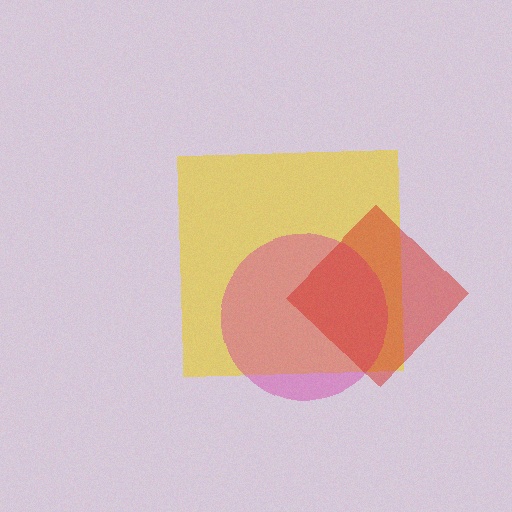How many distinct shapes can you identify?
There are 3 distinct shapes: a yellow square, a magenta circle, a red diamond.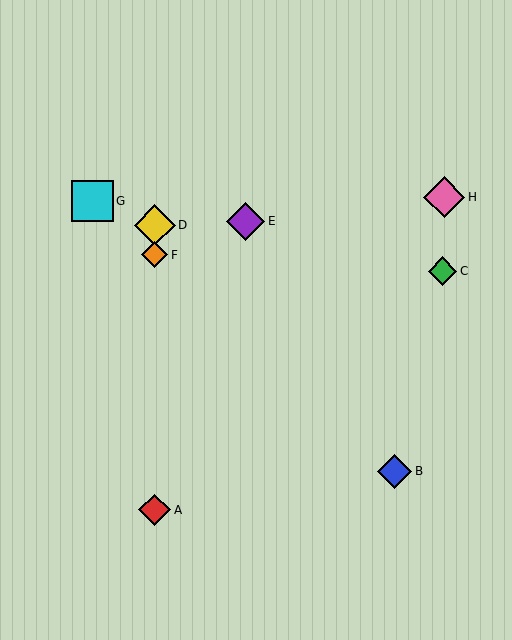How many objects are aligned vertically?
3 objects (A, D, F) are aligned vertically.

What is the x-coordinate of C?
Object C is at x≈443.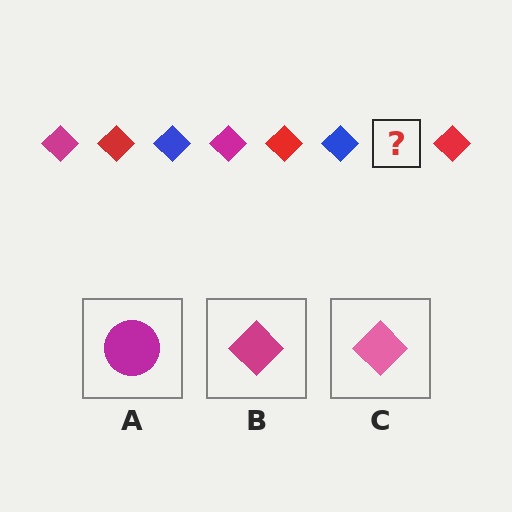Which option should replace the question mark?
Option B.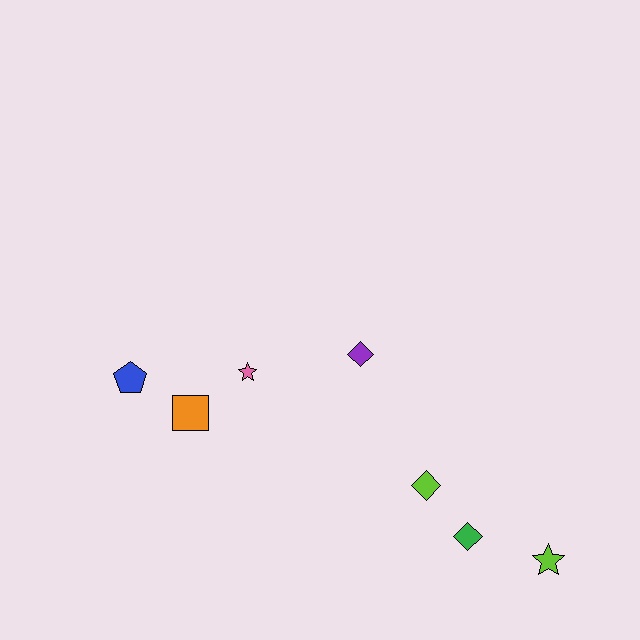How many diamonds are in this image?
There are 3 diamonds.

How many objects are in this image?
There are 7 objects.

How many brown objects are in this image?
There are no brown objects.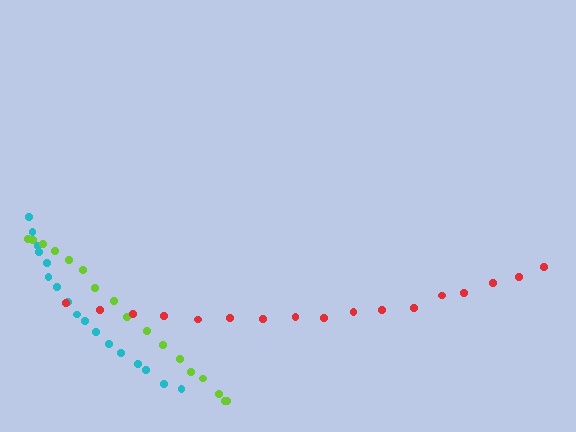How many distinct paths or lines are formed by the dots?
There are 3 distinct paths.